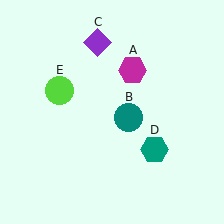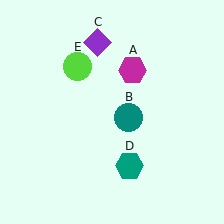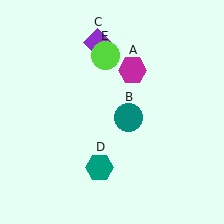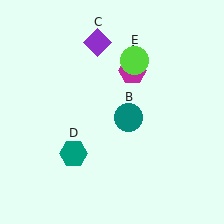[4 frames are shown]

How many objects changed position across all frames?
2 objects changed position: teal hexagon (object D), lime circle (object E).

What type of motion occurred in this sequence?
The teal hexagon (object D), lime circle (object E) rotated clockwise around the center of the scene.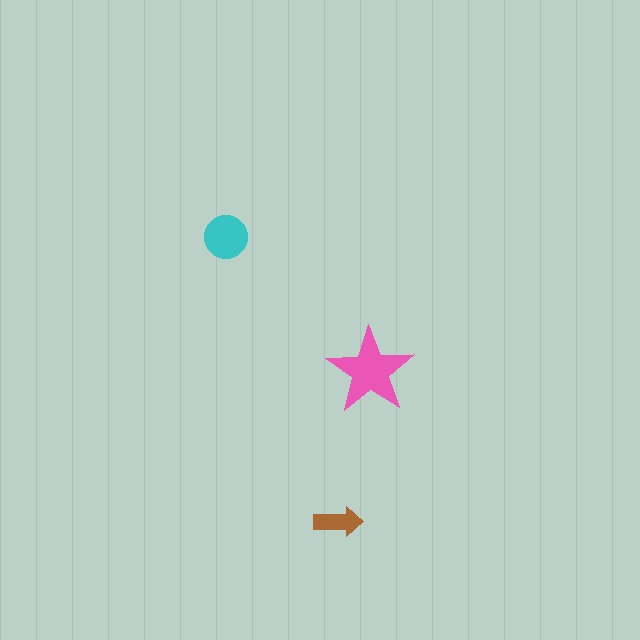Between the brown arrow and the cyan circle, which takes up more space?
The cyan circle.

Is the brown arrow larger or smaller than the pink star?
Smaller.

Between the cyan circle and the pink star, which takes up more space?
The pink star.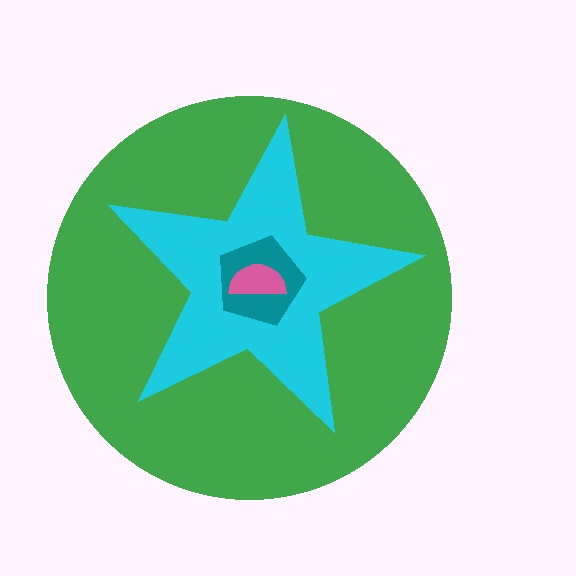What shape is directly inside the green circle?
The cyan star.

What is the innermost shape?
The pink semicircle.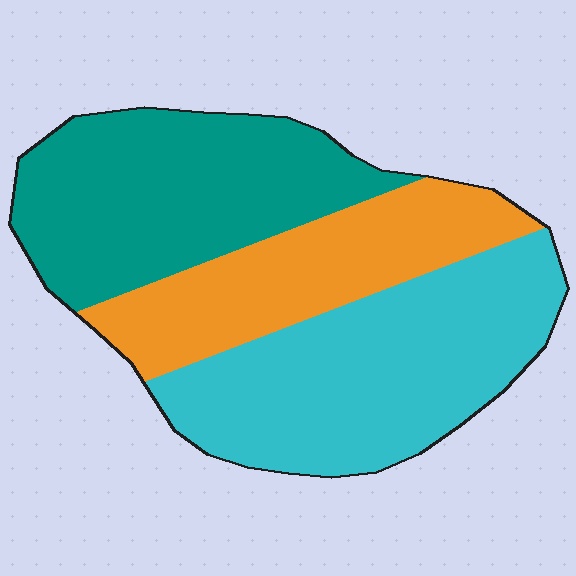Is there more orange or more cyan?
Cyan.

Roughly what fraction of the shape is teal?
Teal takes up between a quarter and a half of the shape.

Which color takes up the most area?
Cyan, at roughly 40%.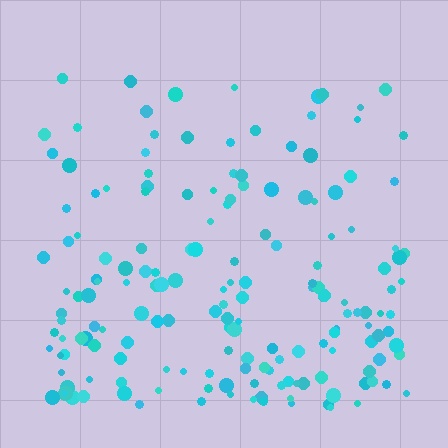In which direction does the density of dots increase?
From top to bottom, with the bottom side densest.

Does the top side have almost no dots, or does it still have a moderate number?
Still a moderate number, just noticeably fewer than the bottom.